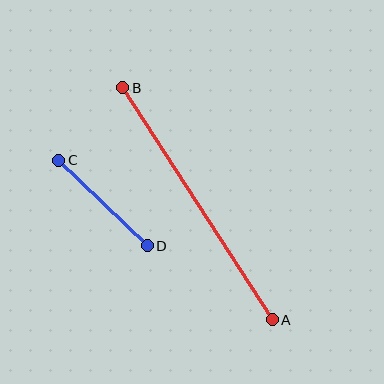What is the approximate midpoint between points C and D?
The midpoint is at approximately (103, 203) pixels.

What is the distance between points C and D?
The distance is approximately 123 pixels.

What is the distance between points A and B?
The distance is approximately 276 pixels.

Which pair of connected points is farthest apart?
Points A and B are farthest apart.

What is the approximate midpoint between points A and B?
The midpoint is at approximately (197, 204) pixels.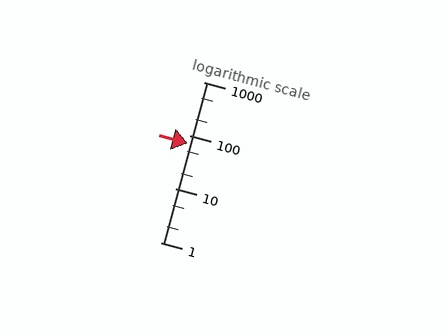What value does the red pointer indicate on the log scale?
The pointer indicates approximately 70.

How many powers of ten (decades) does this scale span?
The scale spans 3 decades, from 1 to 1000.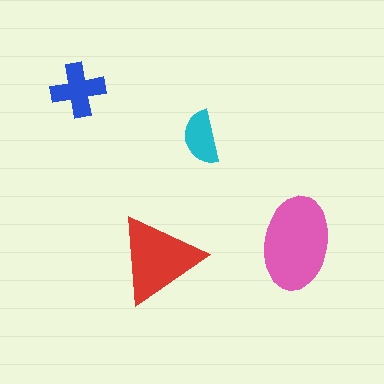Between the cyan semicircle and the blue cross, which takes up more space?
The blue cross.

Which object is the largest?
The pink ellipse.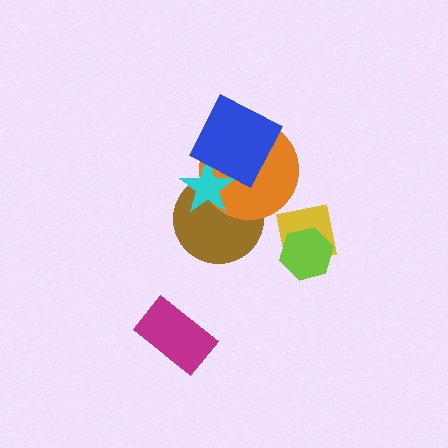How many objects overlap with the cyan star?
3 objects overlap with the cyan star.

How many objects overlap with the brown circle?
2 objects overlap with the brown circle.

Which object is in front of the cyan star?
The blue square is in front of the cyan star.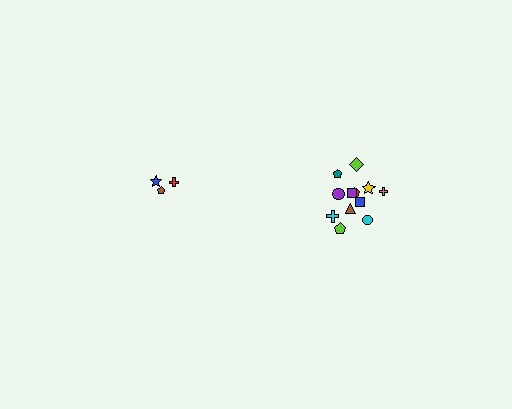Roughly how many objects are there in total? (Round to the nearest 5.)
Roughly 15 objects in total.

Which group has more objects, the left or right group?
The right group.